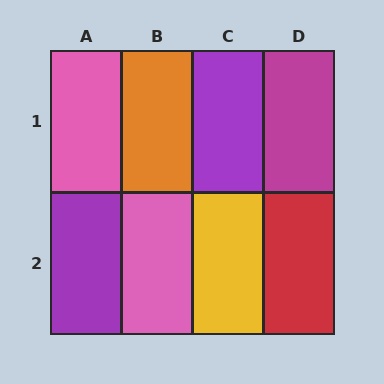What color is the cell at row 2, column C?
Yellow.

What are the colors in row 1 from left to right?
Pink, orange, purple, magenta.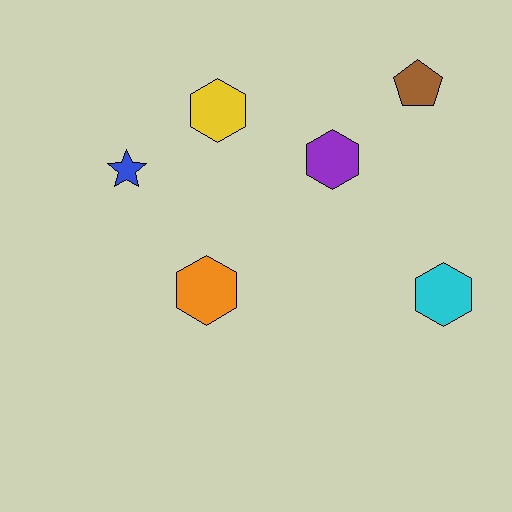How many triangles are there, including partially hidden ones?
There are no triangles.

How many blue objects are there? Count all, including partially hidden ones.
There is 1 blue object.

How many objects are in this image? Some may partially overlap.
There are 6 objects.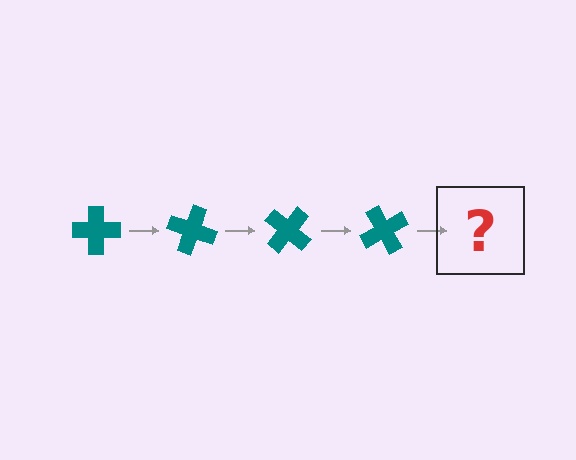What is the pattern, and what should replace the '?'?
The pattern is that the cross rotates 20 degrees each step. The '?' should be a teal cross rotated 80 degrees.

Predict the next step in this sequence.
The next step is a teal cross rotated 80 degrees.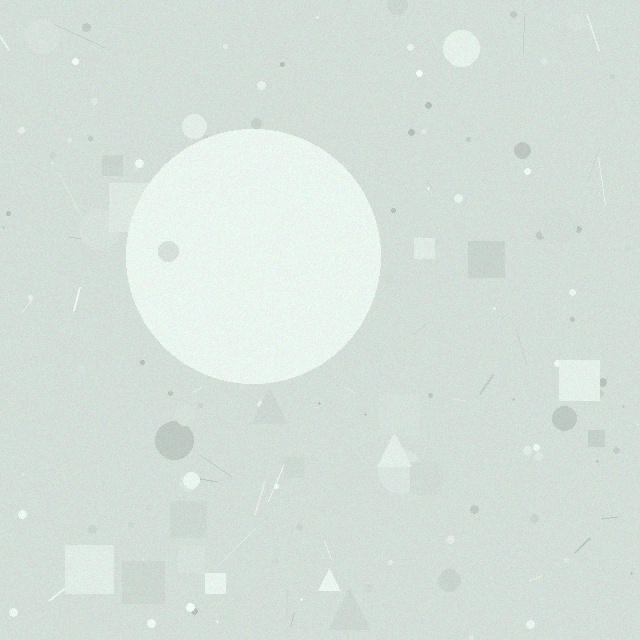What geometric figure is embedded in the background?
A circle is embedded in the background.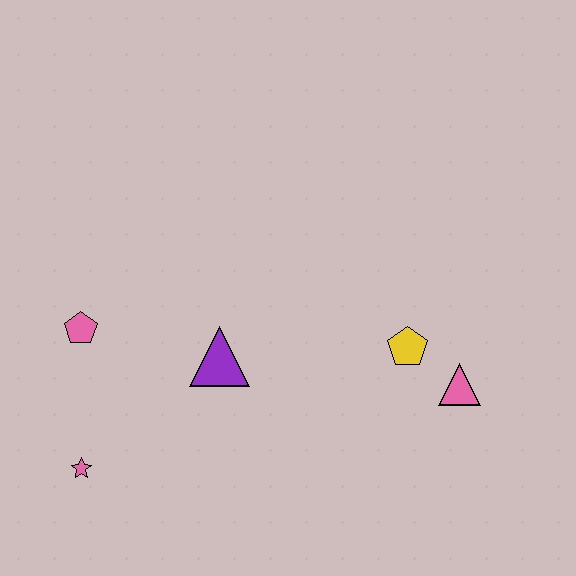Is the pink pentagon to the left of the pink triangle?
Yes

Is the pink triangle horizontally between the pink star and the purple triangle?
No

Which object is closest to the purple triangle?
The pink pentagon is closest to the purple triangle.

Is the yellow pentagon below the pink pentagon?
Yes